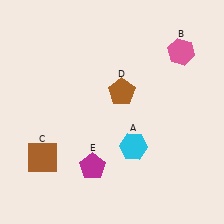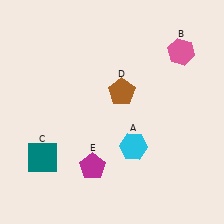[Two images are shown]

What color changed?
The square (C) changed from brown in Image 1 to teal in Image 2.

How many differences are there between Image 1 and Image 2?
There is 1 difference between the two images.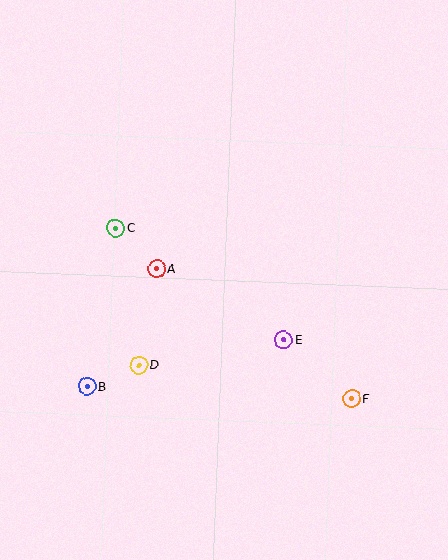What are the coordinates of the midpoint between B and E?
The midpoint between B and E is at (185, 363).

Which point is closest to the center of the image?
Point A at (157, 269) is closest to the center.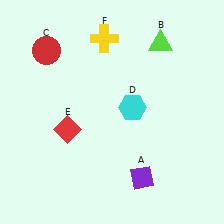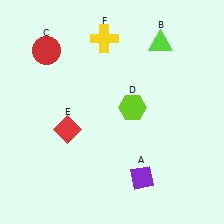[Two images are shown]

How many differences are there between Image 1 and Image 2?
There is 1 difference between the two images.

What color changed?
The hexagon (D) changed from cyan in Image 1 to lime in Image 2.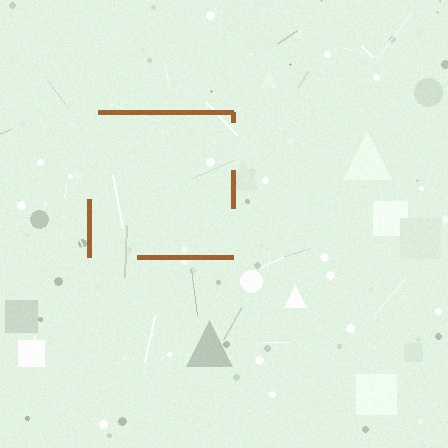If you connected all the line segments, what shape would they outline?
They would outline a square.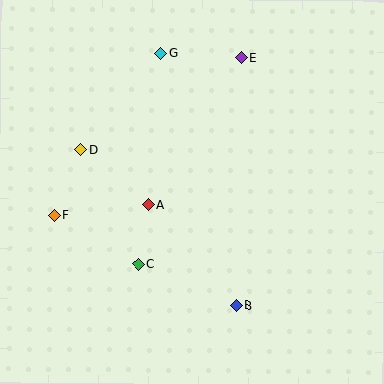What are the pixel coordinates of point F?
Point F is at (54, 215).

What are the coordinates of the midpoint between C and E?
The midpoint between C and E is at (190, 161).